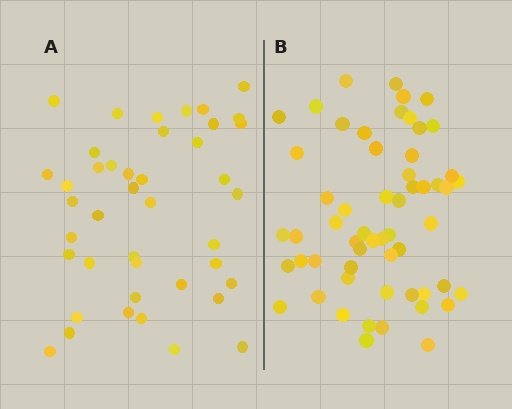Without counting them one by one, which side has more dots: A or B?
Region B (the right region) has more dots.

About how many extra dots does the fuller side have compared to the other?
Region B has approximately 15 more dots than region A.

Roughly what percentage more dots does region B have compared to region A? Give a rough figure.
About 35% more.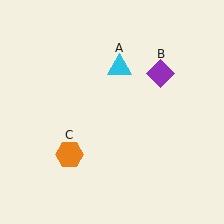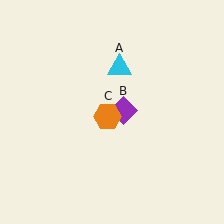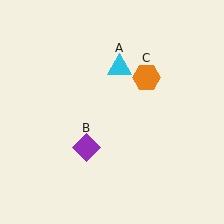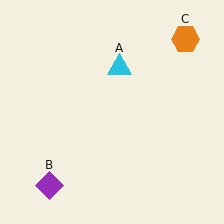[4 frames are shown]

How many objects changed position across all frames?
2 objects changed position: purple diamond (object B), orange hexagon (object C).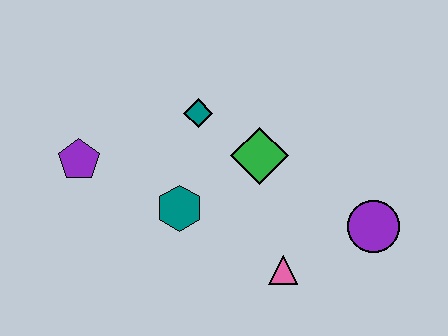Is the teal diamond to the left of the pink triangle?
Yes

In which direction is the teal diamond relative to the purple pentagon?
The teal diamond is to the right of the purple pentagon.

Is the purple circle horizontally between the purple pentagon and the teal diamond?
No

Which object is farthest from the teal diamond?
The purple circle is farthest from the teal diamond.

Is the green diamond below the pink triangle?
No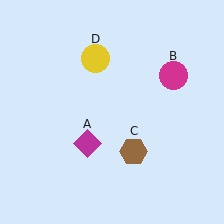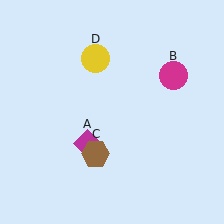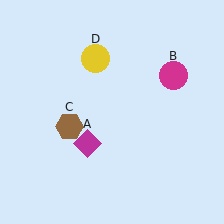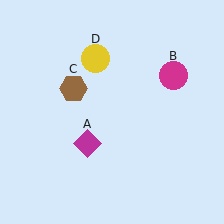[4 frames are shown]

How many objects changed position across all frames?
1 object changed position: brown hexagon (object C).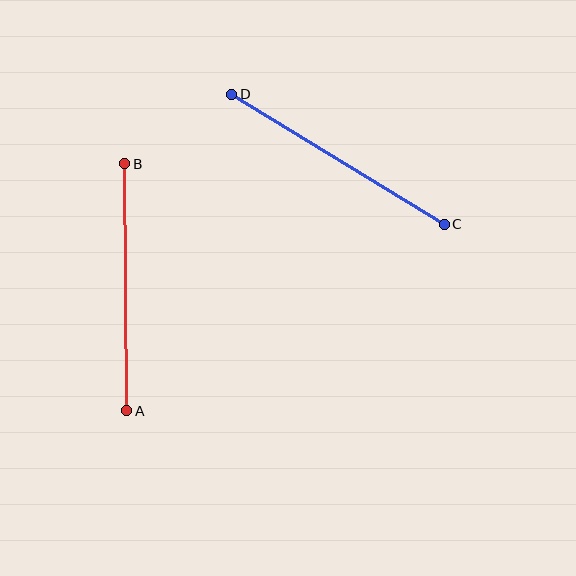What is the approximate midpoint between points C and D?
The midpoint is at approximately (338, 159) pixels.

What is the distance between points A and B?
The distance is approximately 247 pixels.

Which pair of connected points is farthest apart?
Points C and D are farthest apart.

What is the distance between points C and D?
The distance is approximately 249 pixels.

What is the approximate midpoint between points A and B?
The midpoint is at approximately (126, 287) pixels.